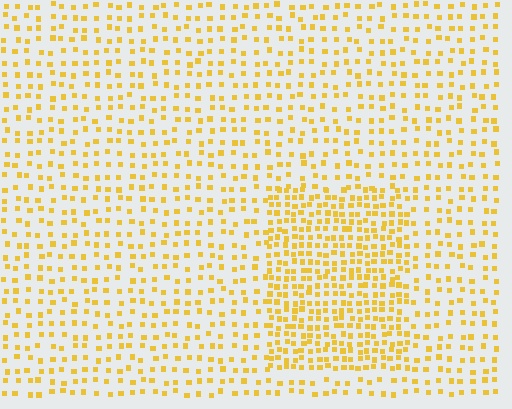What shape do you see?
I see a rectangle.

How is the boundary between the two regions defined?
The boundary is defined by a change in element density (approximately 2.0x ratio). All elements are the same color, size, and shape.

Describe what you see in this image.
The image contains small yellow elements arranged at two different densities. A rectangle-shaped region is visible where the elements are more densely packed than the surrounding area.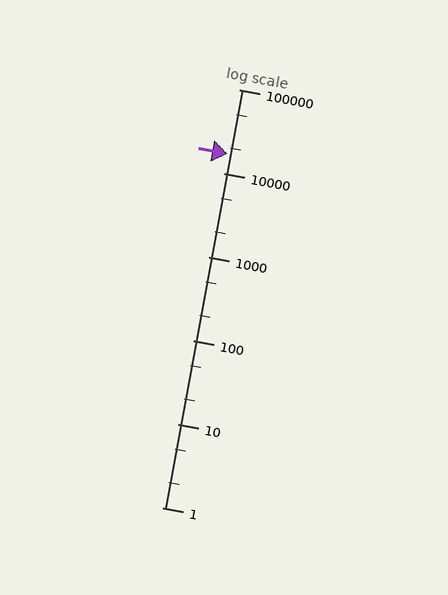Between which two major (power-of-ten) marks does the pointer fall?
The pointer is between 10000 and 100000.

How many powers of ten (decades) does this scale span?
The scale spans 5 decades, from 1 to 100000.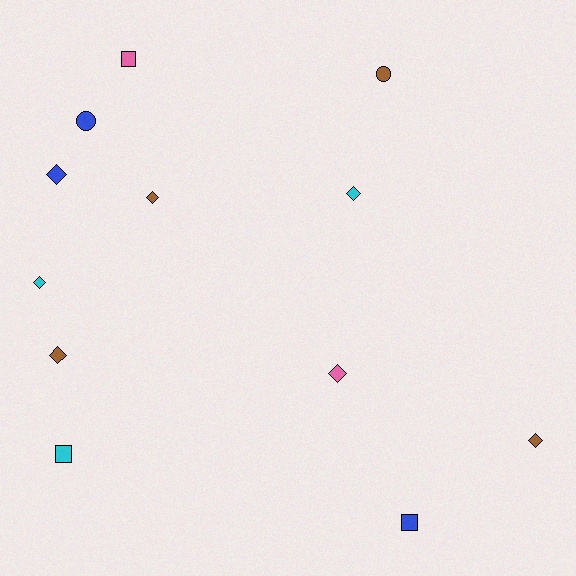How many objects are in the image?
There are 12 objects.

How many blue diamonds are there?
There is 1 blue diamond.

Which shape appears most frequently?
Diamond, with 7 objects.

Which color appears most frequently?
Brown, with 4 objects.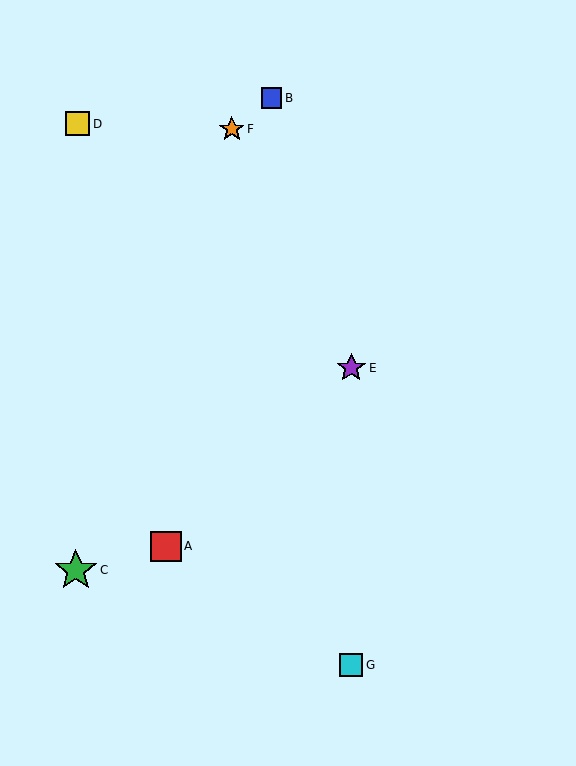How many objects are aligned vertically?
2 objects (E, G) are aligned vertically.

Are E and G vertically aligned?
Yes, both are at x≈351.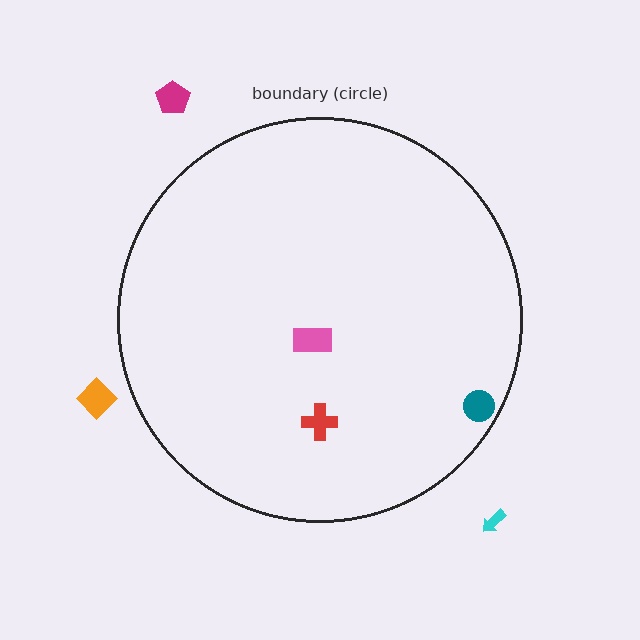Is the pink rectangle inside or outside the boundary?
Inside.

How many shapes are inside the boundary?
3 inside, 3 outside.